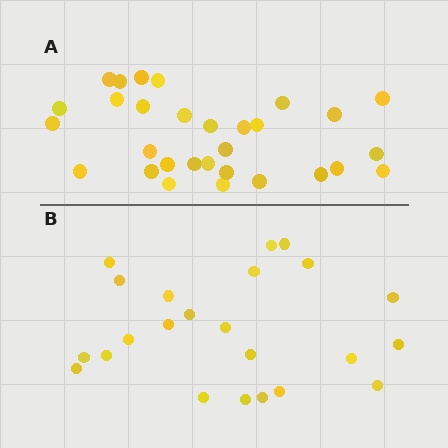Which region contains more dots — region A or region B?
Region A (the top region) has more dots.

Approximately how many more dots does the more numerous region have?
Region A has roughly 8 or so more dots than region B.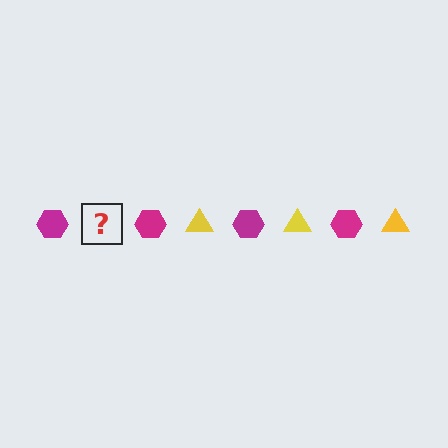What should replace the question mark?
The question mark should be replaced with a yellow triangle.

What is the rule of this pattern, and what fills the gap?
The rule is that the pattern alternates between magenta hexagon and yellow triangle. The gap should be filled with a yellow triangle.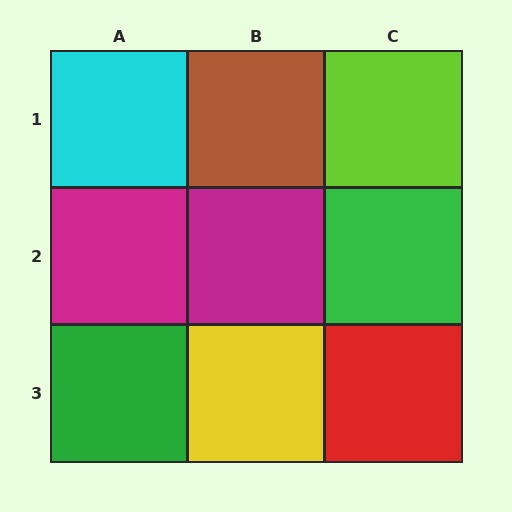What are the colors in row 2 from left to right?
Magenta, magenta, green.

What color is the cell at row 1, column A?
Cyan.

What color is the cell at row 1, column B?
Brown.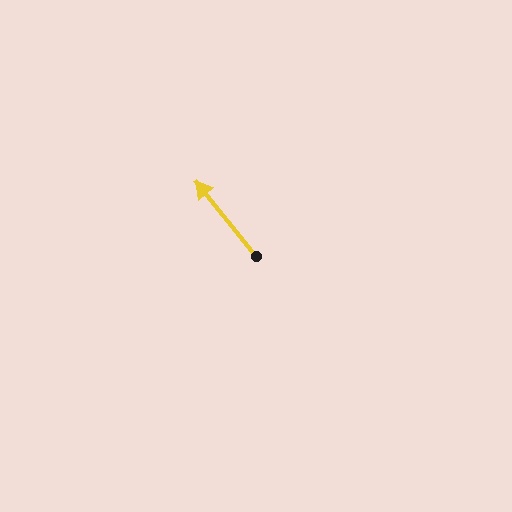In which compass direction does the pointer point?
Northwest.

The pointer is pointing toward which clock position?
Roughly 11 o'clock.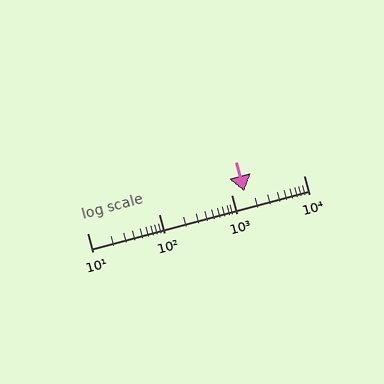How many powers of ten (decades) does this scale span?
The scale spans 3 decades, from 10 to 10000.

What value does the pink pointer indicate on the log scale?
The pointer indicates approximately 1500.